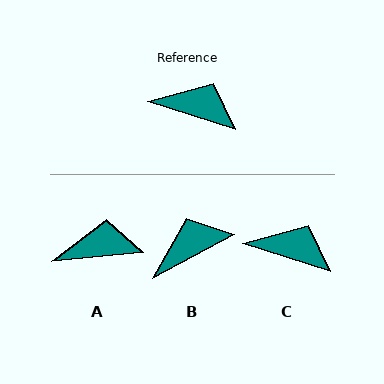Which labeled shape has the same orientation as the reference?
C.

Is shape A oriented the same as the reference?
No, it is off by about 23 degrees.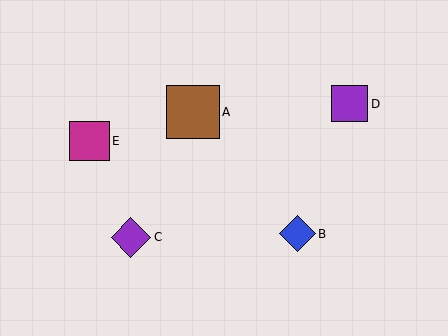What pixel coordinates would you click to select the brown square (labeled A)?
Click at (193, 112) to select the brown square A.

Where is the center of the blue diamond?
The center of the blue diamond is at (297, 234).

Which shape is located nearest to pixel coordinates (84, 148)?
The magenta square (labeled E) at (89, 141) is nearest to that location.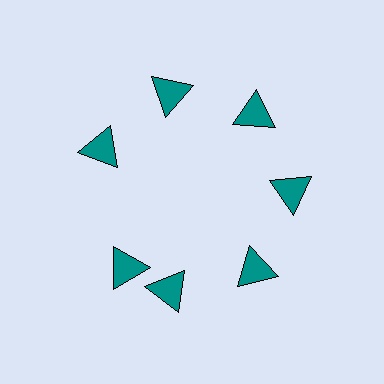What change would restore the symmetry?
The symmetry would be restored by rotating it back into even spacing with its neighbors so that all 7 triangles sit at equal angles and equal distance from the center.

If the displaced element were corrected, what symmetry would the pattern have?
It would have 7-fold rotational symmetry — the pattern would map onto itself every 51 degrees.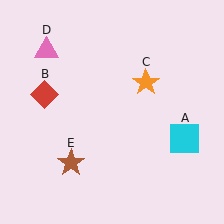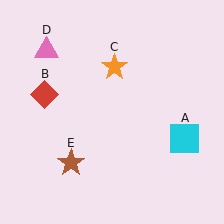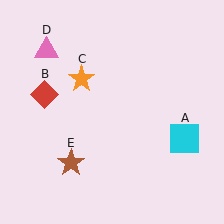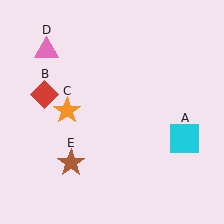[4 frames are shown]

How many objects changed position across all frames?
1 object changed position: orange star (object C).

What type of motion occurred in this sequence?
The orange star (object C) rotated counterclockwise around the center of the scene.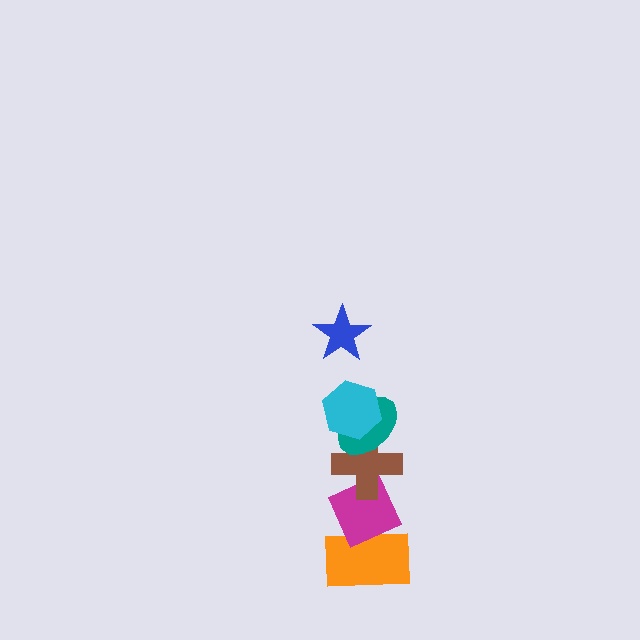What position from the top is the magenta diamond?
The magenta diamond is 5th from the top.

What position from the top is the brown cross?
The brown cross is 4th from the top.